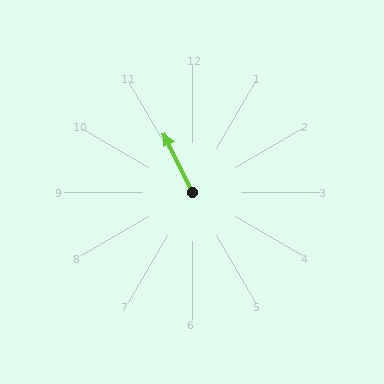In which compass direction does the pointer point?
Northwest.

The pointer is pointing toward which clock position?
Roughly 11 o'clock.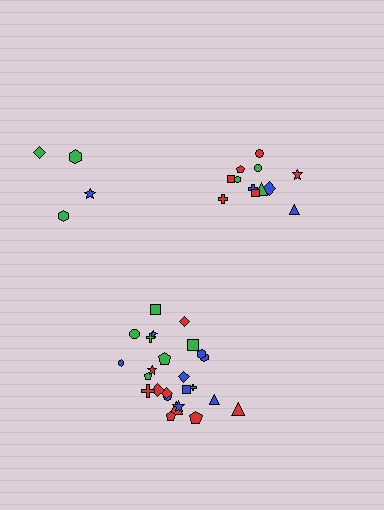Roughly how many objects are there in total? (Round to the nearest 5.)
Roughly 40 objects in total.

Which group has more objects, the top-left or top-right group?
The top-right group.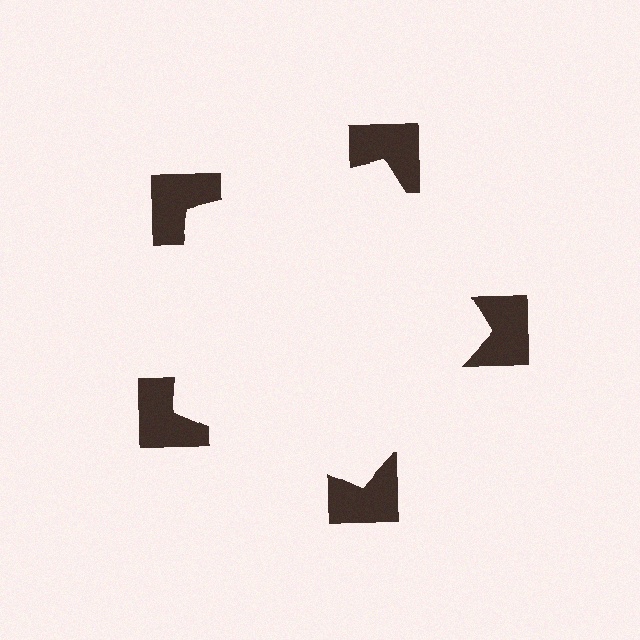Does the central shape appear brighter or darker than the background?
It typically appears slightly brighter than the background, even though no actual brightness change is drawn.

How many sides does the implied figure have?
5 sides.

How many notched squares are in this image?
There are 5 — one at each vertex of the illusory pentagon.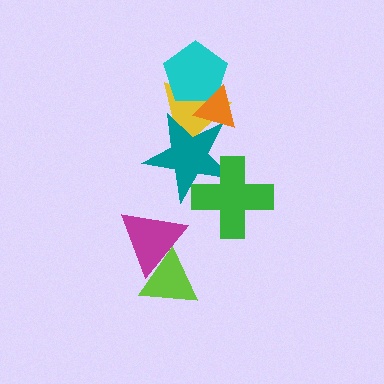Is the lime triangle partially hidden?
Yes, it is partially covered by another shape.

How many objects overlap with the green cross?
1 object overlaps with the green cross.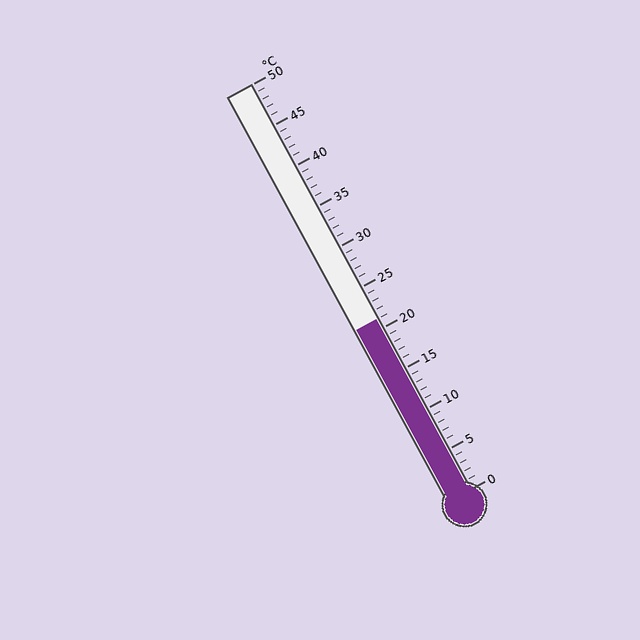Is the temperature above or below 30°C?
The temperature is below 30°C.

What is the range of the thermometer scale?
The thermometer scale ranges from 0°C to 50°C.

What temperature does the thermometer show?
The thermometer shows approximately 21°C.